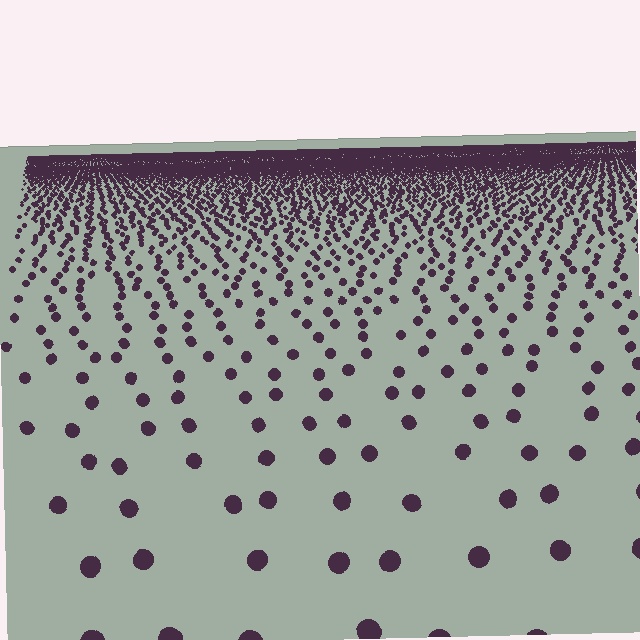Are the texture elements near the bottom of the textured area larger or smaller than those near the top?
Larger. Near the bottom, elements are closer to the viewer and appear at a bigger on-screen size.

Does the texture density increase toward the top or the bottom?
Density increases toward the top.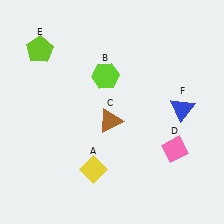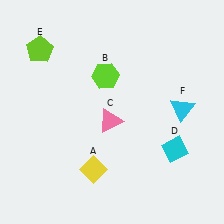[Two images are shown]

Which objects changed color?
C changed from brown to pink. D changed from pink to cyan. F changed from blue to cyan.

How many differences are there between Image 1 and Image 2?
There are 3 differences between the two images.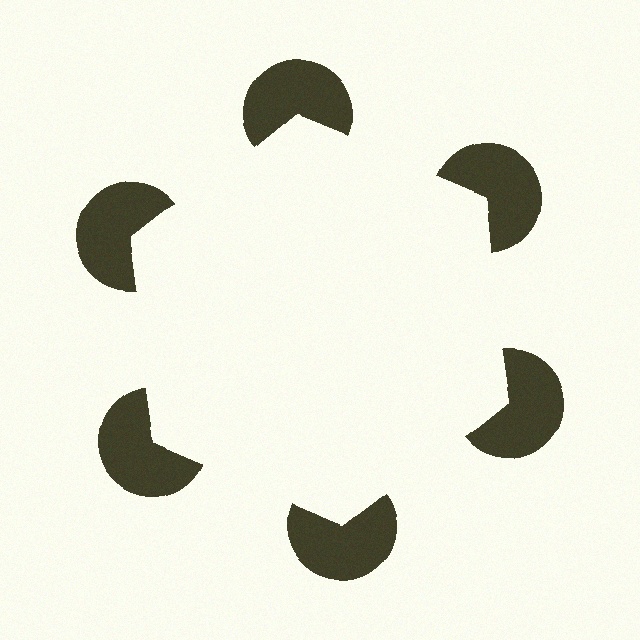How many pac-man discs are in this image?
There are 6 — one at each vertex of the illusory hexagon.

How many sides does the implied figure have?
6 sides.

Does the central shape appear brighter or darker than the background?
It typically appears slightly brighter than the background, even though no actual brightness change is drawn.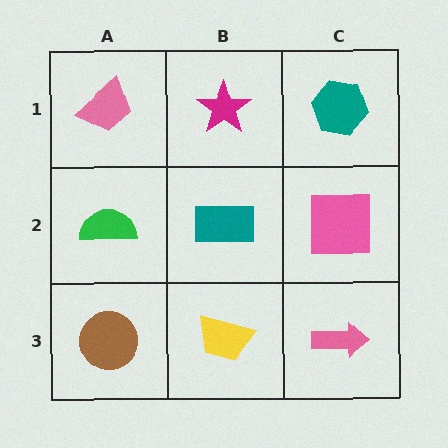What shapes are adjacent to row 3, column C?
A pink square (row 2, column C), a yellow trapezoid (row 3, column B).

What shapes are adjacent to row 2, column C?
A teal hexagon (row 1, column C), a pink arrow (row 3, column C), a teal rectangle (row 2, column B).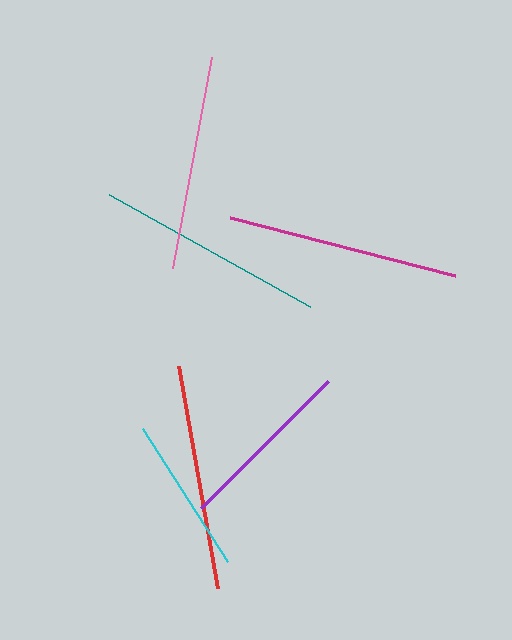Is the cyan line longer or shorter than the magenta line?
The magenta line is longer than the cyan line.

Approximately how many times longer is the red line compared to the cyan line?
The red line is approximately 1.4 times the length of the cyan line.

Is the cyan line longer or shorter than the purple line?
The purple line is longer than the cyan line.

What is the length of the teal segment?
The teal segment is approximately 230 pixels long.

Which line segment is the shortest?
The cyan line is the shortest at approximately 158 pixels.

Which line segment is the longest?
The magenta line is the longest at approximately 232 pixels.